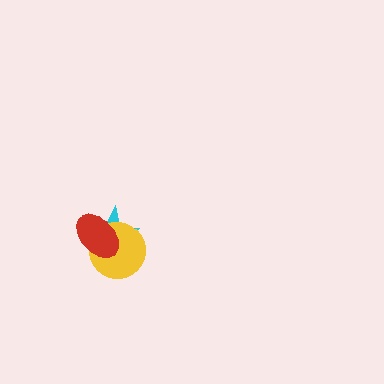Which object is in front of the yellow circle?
The red ellipse is in front of the yellow circle.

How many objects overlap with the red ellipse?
2 objects overlap with the red ellipse.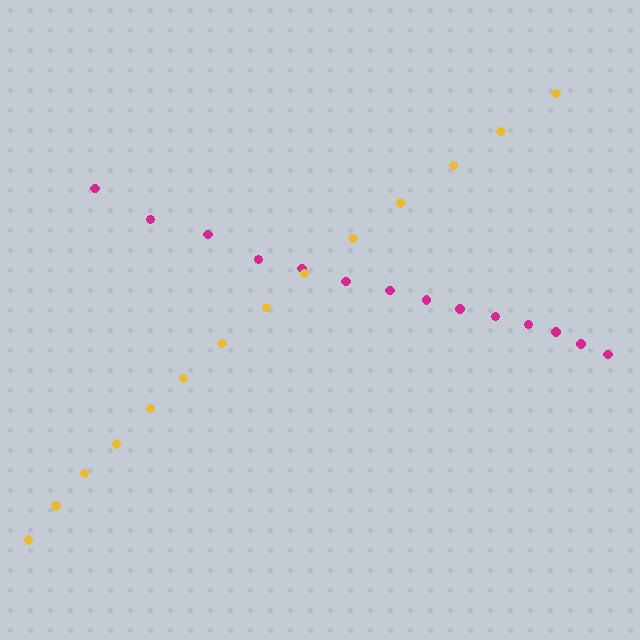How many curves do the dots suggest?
There are 2 distinct paths.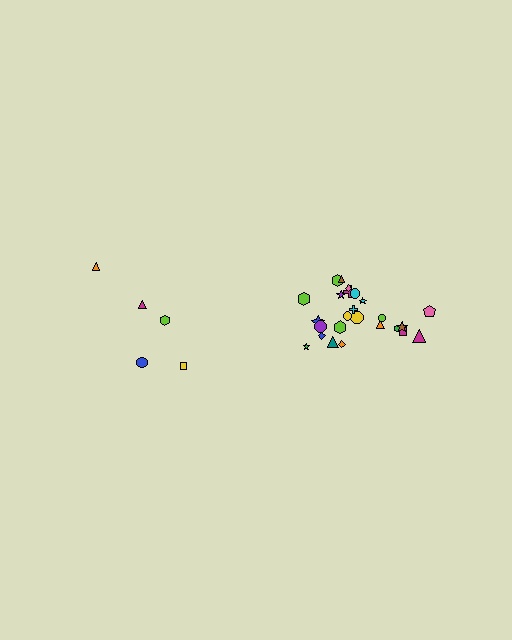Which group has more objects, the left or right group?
The right group.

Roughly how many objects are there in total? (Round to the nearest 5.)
Roughly 30 objects in total.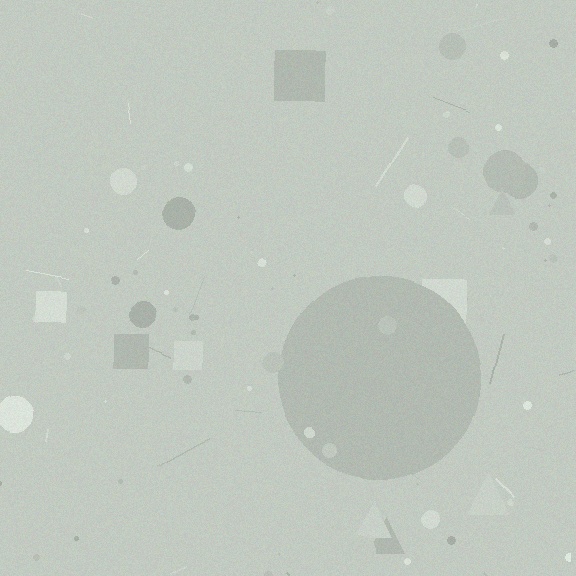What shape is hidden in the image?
A circle is hidden in the image.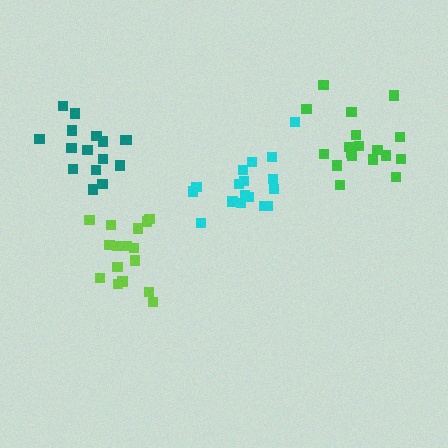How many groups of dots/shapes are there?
There are 4 groups.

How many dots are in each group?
Group 1: 17 dots, Group 2: 16 dots, Group 3: 16 dots, Group 4: 18 dots (67 total).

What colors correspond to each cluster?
The clusters are colored: cyan, lime, teal, green.